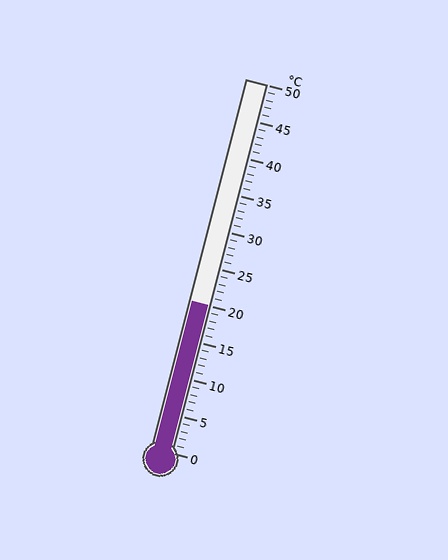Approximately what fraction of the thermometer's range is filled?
The thermometer is filled to approximately 40% of its range.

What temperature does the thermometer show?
The thermometer shows approximately 20°C.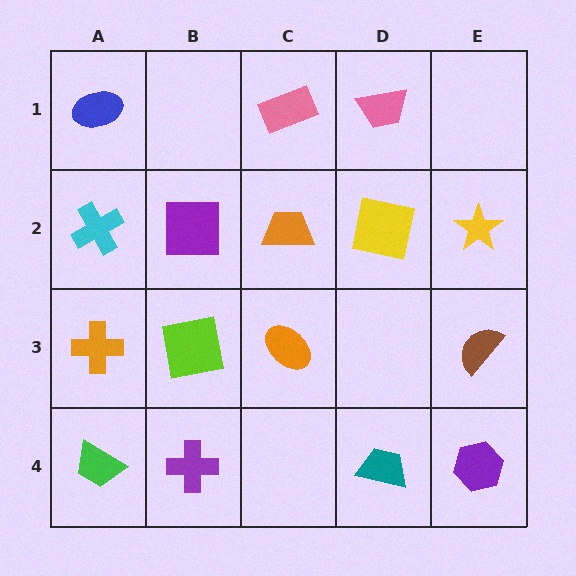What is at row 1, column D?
A pink trapezoid.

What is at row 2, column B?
A purple square.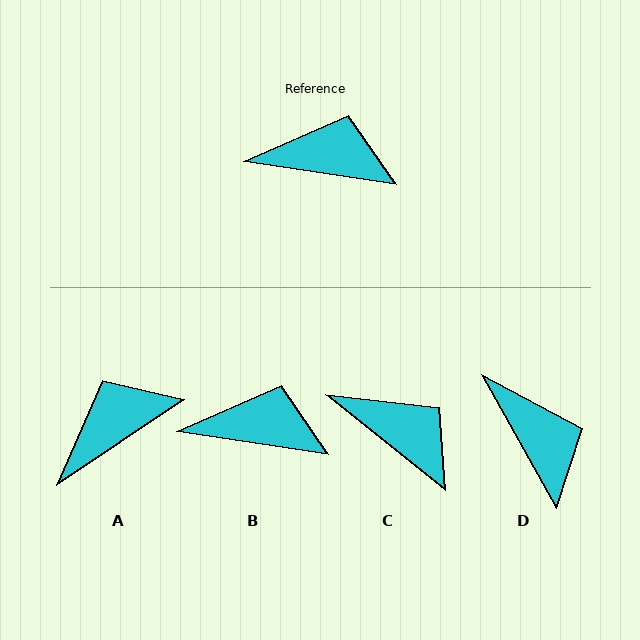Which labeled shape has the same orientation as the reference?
B.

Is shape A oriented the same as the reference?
No, it is off by about 43 degrees.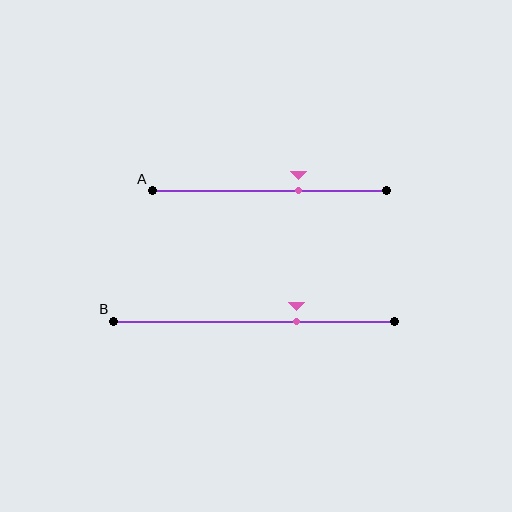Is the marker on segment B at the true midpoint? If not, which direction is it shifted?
No, the marker on segment B is shifted to the right by about 15% of the segment length.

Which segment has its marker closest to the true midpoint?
Segment A has its marker closest to the true midpoint.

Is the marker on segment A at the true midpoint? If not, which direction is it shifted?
No, the marker on segment A is shifted to the right by about 12% of the segment length.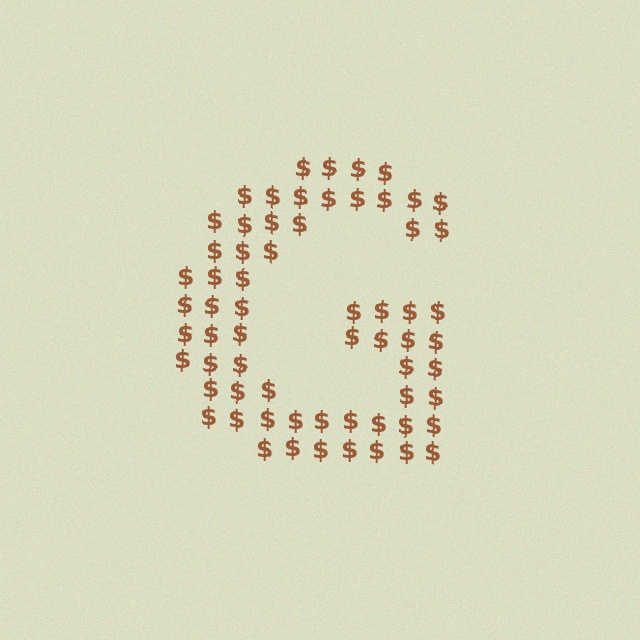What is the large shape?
The large shape is the letter G.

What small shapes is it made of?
It is made of small dollar signs.